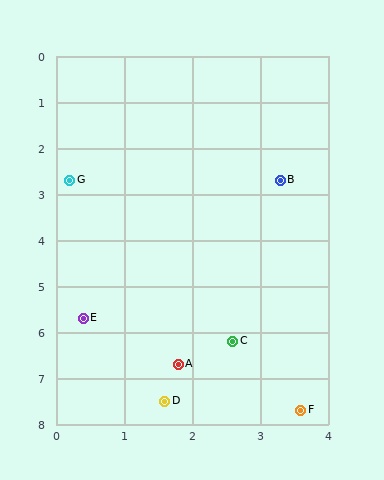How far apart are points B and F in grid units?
Points B and F are about 5.0 grid units apart.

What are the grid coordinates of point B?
Point B is at approximately (3.3, 2.7).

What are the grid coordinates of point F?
Point F is at approximately (3.6, 7.7).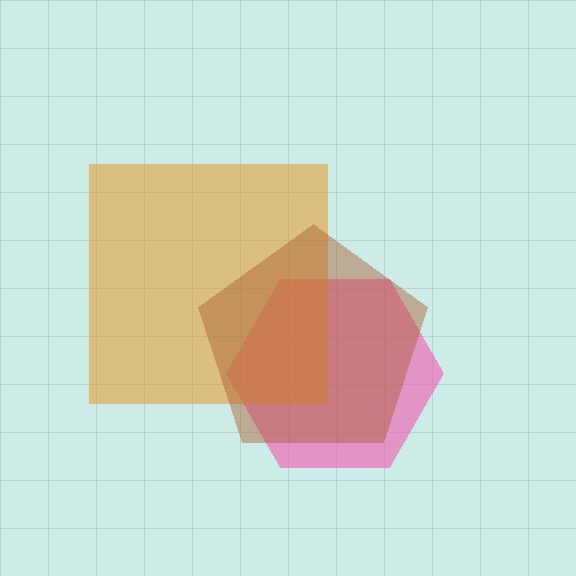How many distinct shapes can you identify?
There are 3 distinct shapes: a pink hexagon, an orange square, a brown pentagon.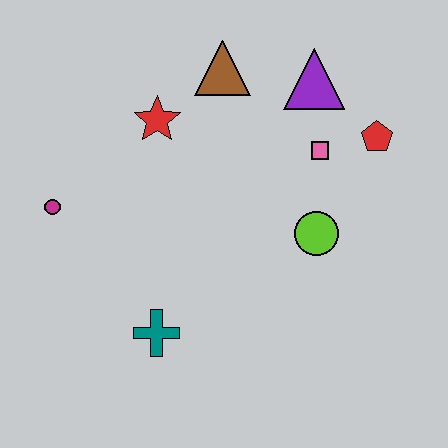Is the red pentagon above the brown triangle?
No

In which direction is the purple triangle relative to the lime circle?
The purple triangle is above the lime circle.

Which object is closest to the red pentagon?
The pink square is closest to the red pentagon.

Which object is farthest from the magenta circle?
The red pentagon is farthest from the magenta circle.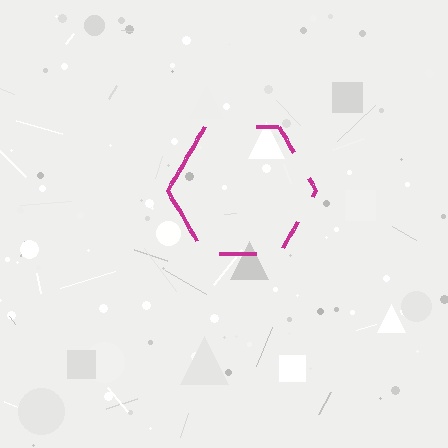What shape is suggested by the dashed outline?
The dashed outline suggests a hexagon.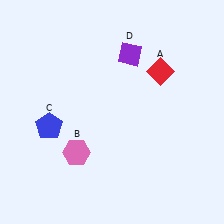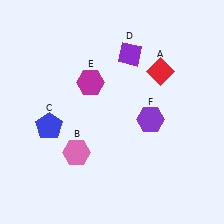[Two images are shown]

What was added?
A magenta hexagon (E), a purple hexagon (F) were added in Image 2.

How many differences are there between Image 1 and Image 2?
There are 2 differences between the two images.